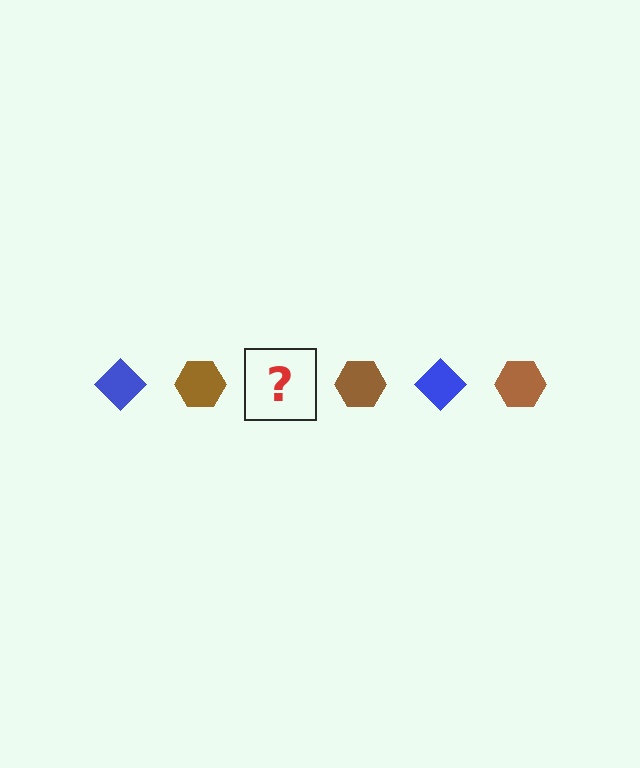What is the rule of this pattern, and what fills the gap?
The rule is that the pattern alternates between blue diamond and brown hexagon. The gap should be filled with a blue diamond.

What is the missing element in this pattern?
The missing element is a blue diamond.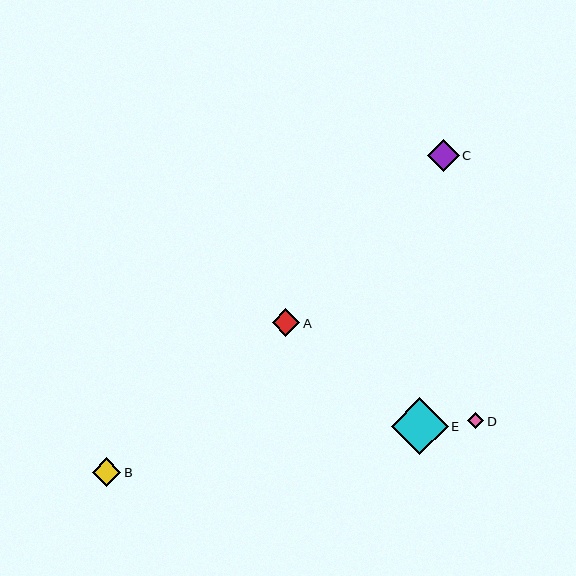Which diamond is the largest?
Diamond E is the largest with a size of approximately 57 pixels.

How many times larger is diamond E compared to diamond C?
Diamond E is approximately 1.8 times the size of diamond C.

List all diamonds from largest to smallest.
From largest to smallest: E, C, B, A, D.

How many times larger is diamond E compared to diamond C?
Diamond E is approximately 1.8 times the size of diamond C.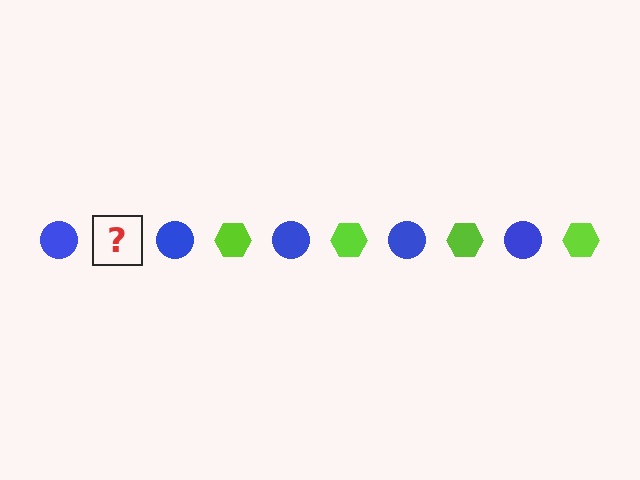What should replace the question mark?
The question mark should be replaced with a lime hexagon.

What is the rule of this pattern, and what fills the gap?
The rule is that the pattern alternates between blue circle and lime hexagon. The gap should be filled with a lime hexagon.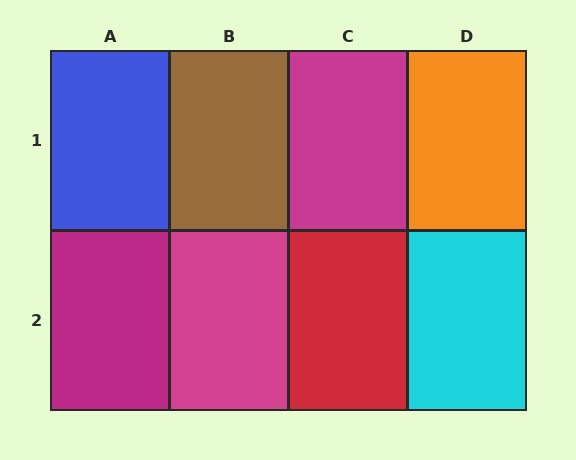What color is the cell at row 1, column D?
Orange.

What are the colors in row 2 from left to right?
Magenta, magenta, red, cyan.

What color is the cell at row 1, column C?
Magenta.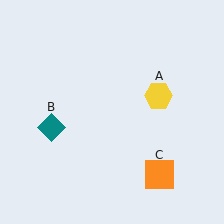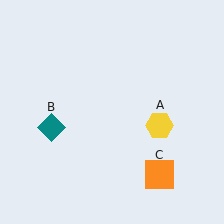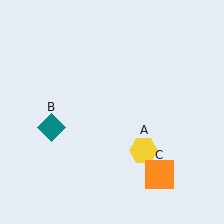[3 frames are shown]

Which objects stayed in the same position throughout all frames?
Teal diamond (object B) and orange square (object C) remained stationary.